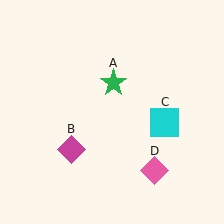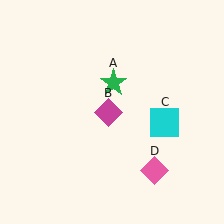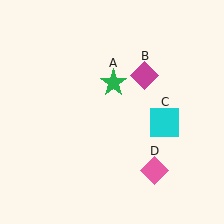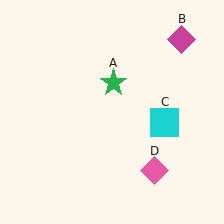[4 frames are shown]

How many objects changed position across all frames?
1 object changed position: magenta diamond (object B).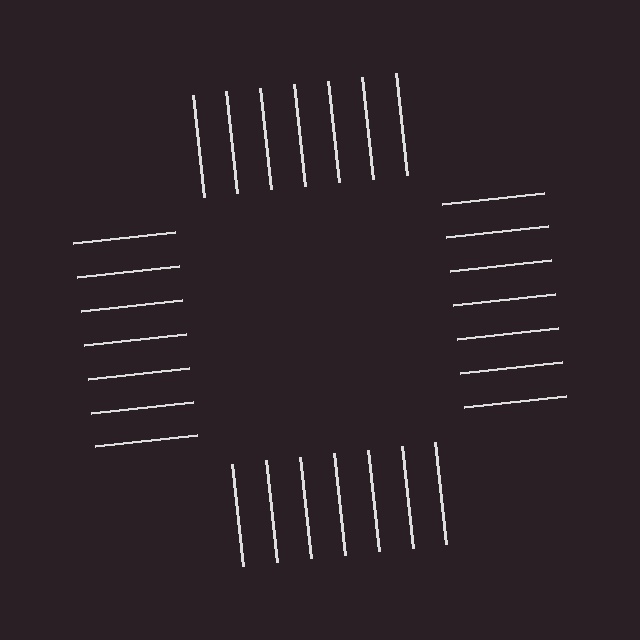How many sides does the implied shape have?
4 sides — the line-ends trace a square.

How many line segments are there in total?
28 — 7 along each of the 4 edges.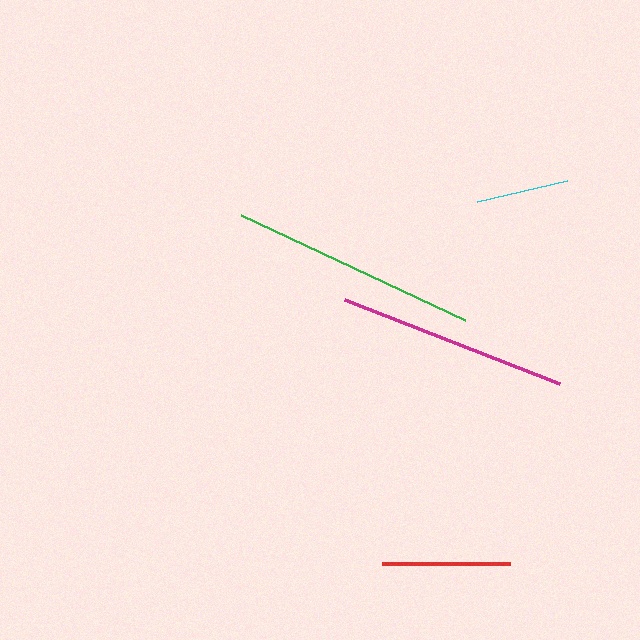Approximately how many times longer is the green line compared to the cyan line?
The green line is approximately 2.7 times the length of the cyan line.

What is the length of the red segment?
The red segment is approximately 128 pixels long.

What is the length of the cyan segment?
The cyan segment is approximately 92 pixels long.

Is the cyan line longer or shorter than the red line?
The red line is longer than the cyan line.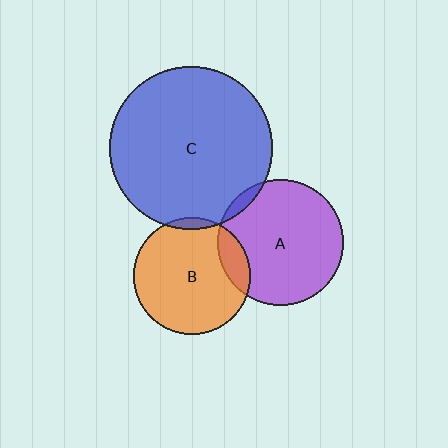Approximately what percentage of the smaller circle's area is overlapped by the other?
Approximately 5%.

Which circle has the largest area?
Circle C (blue).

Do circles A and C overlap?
Yes.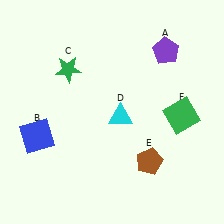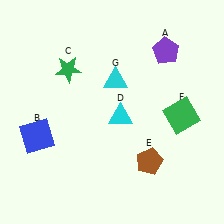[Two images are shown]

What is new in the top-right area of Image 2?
A cyan triangle (G) was added in the top-right area of Image 2.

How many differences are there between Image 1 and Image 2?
There is 1 difference between the two images.